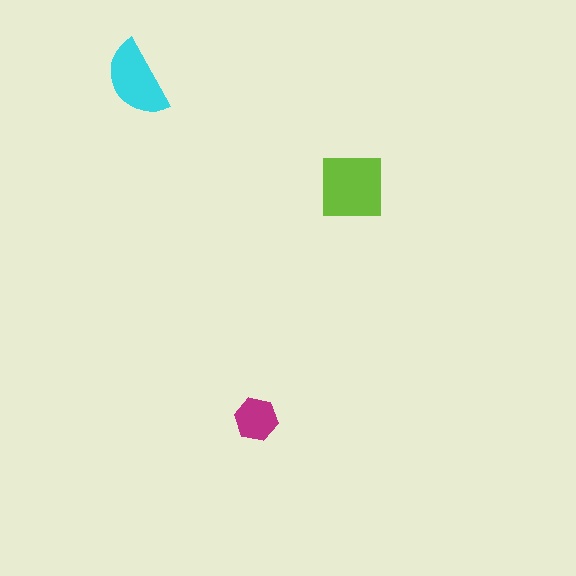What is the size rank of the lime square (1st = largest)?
1st.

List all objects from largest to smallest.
The lime square, the cyan semicircle, the magenta hexagon.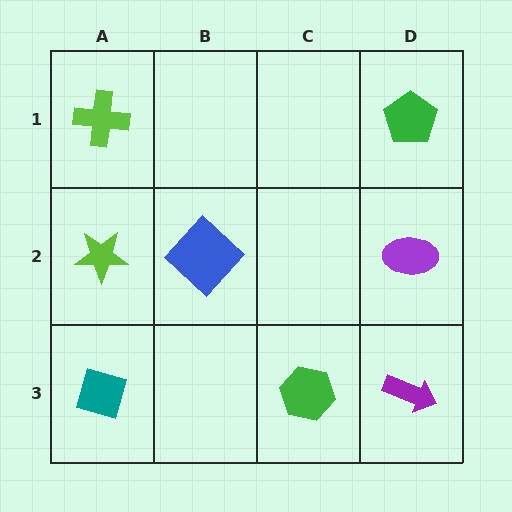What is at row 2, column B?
A blue diamond.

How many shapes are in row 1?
2 shapes.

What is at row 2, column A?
A lime star.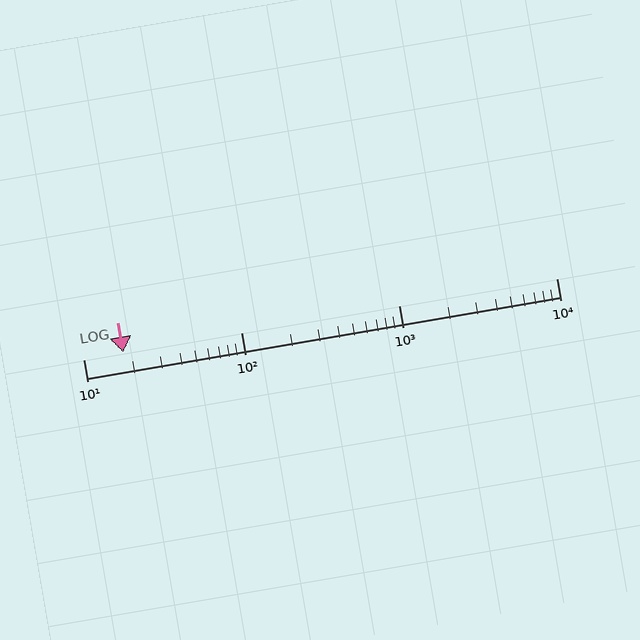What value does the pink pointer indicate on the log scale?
The pointer indicates approximately 18.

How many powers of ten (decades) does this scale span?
The scale spans 3 decades, from 10 to 10000.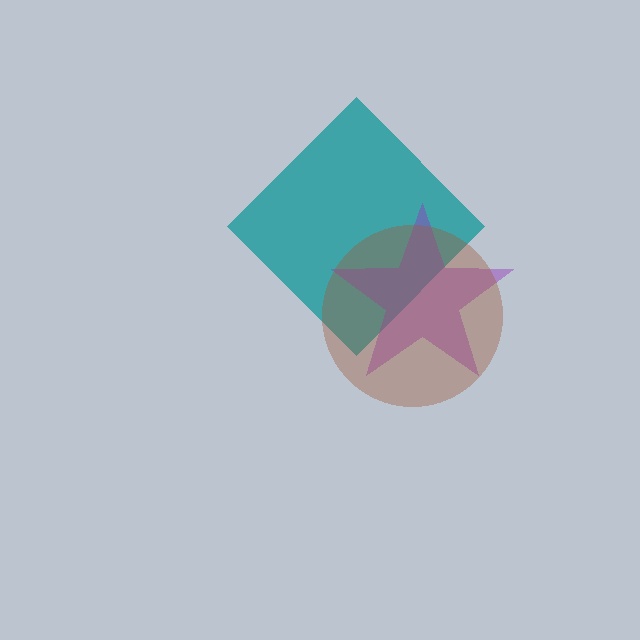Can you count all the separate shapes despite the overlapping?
Yes, there are 3 separate shapes.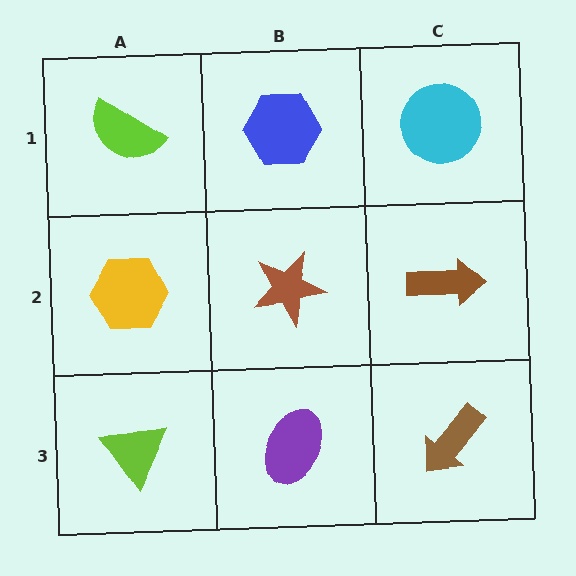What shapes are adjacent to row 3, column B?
A brown star (row 2, column B), a lime triangle (row 3, column A), a brown arrow (row 3, column C).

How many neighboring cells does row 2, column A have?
3.